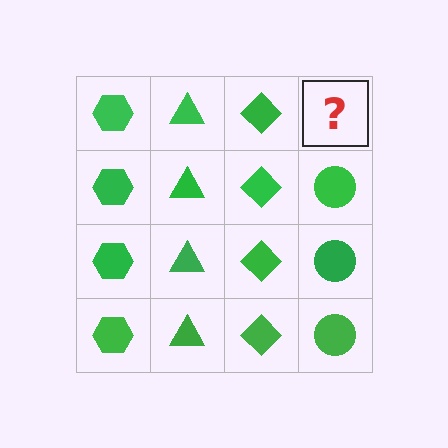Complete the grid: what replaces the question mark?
The question mark should be replaced with a green circle.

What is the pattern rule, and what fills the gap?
The rule is that each column has a consistent shape. The gap should be filled with a green circle.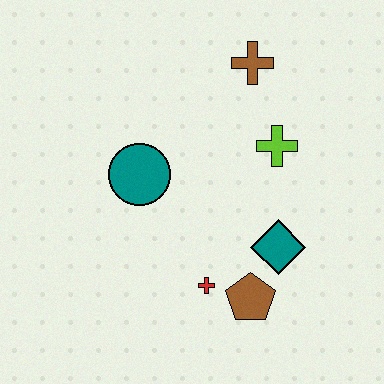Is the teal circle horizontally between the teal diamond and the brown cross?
No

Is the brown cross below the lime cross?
No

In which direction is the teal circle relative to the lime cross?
The teal circle is to the left of the lime cross.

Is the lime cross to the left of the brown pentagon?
No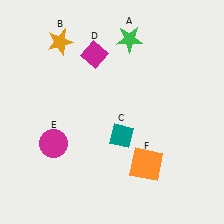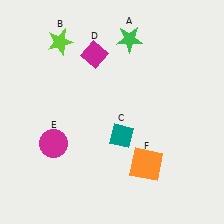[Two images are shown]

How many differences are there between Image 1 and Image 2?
There is 1 difference between the two images.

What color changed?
The star (B) changed from orange in Image 1 to lime in Image 2.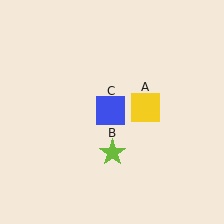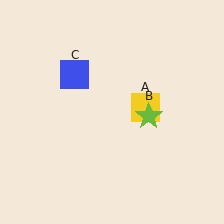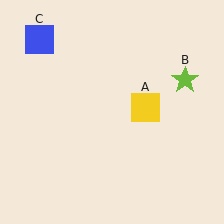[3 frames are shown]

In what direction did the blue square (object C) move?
The blue square (object C) moved up and to the left.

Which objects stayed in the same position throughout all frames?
Yellow square (object A) remained stationary.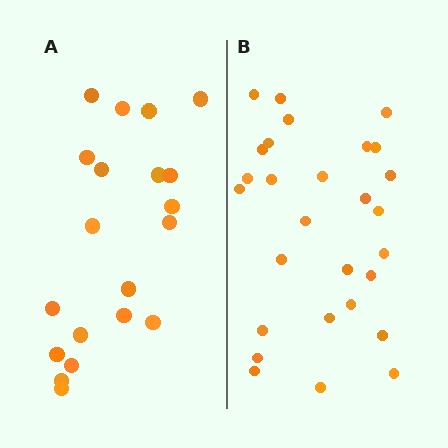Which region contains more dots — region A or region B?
Region B (the right region) has more dots.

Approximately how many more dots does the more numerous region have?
Region B has roughly 8 or so more dots than region A.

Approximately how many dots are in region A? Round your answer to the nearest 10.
About 20 dots.